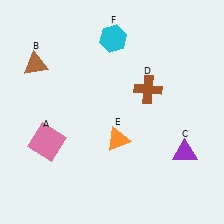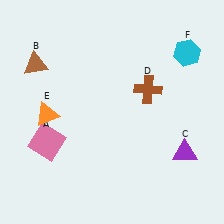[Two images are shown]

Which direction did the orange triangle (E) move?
The orange triangle (E) moved left.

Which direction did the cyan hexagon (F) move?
The cyan hexagon (F) moved right.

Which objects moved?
The objects that moved are: the orange triangle (E), the cyan hexagon (F).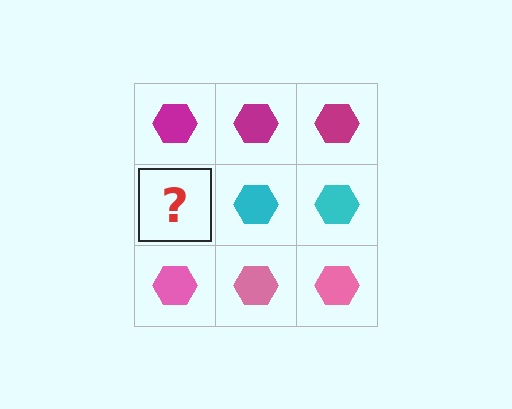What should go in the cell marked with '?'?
The missing cell should contain a cyan hexagon.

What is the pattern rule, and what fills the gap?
The rule is that each row has a consistent color. The gap should be filled with a cyan hexagon.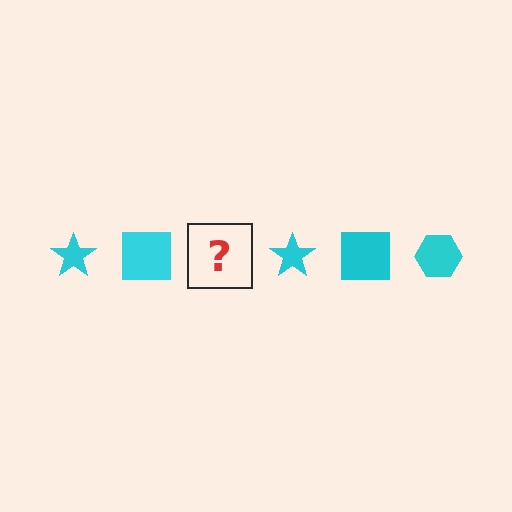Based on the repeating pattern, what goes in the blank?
The blank should be a cyan hexagon.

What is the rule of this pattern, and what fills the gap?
The rule is that the pattern cycles through star, square, hexagon shapes in cyan. The gap should be filled with a cyan hexagon.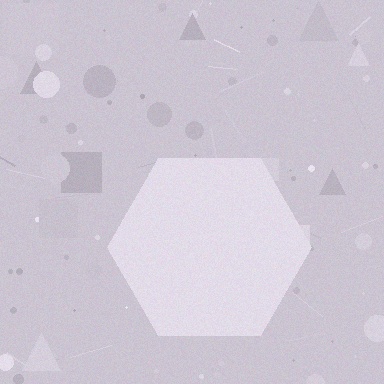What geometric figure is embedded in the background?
A hexagon is embedded in the background.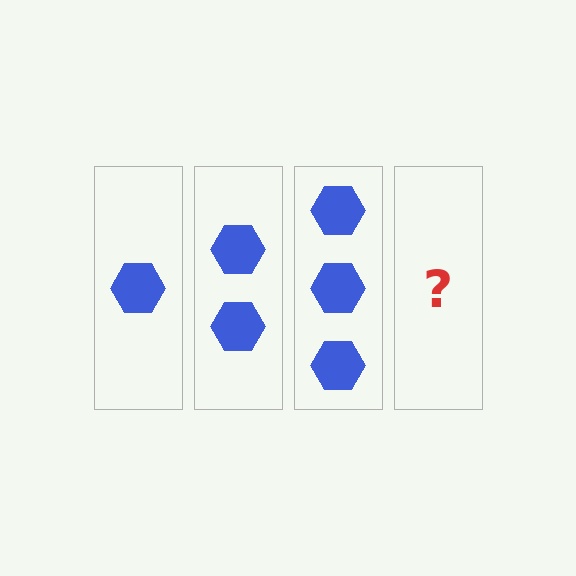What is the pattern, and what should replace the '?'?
The pattern is that each step adds one more hexagon. The '?' should be 4 hexagons.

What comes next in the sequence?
The next element should be 4 hexagons.